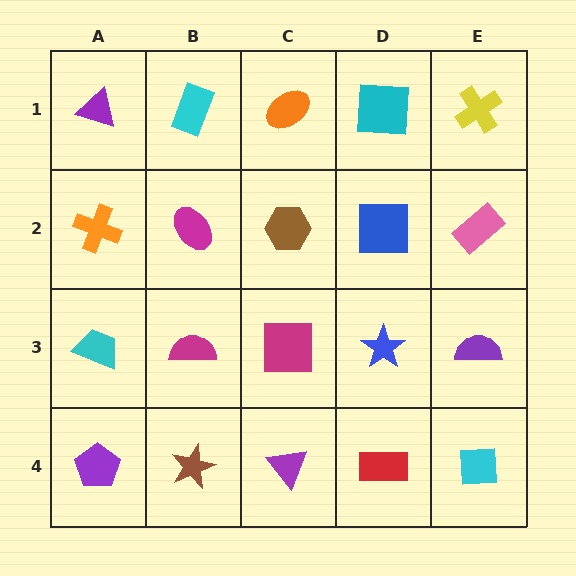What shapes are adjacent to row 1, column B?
A magenta ellipse (row 2, column B), a purple triangle (row 1, column A), an orange ellipse (row 1, column C).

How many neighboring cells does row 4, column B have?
3.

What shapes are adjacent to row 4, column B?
A magenta semicircle (row 3, column B), a purple pentagon (row 4, column A), a purple triangle (row 4, column C).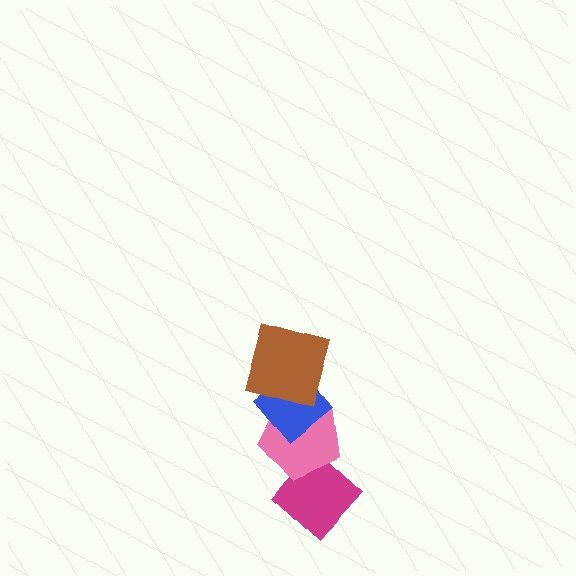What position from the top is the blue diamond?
The blue diamond is 2nd from the top.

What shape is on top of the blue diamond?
The brown square is on top of the blue diamond.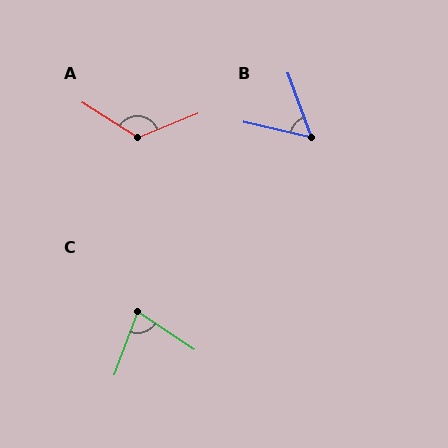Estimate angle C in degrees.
Approximately 77 degrees.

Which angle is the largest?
A, at approximately 126 degrees.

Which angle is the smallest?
B, at approximately 57 degrees.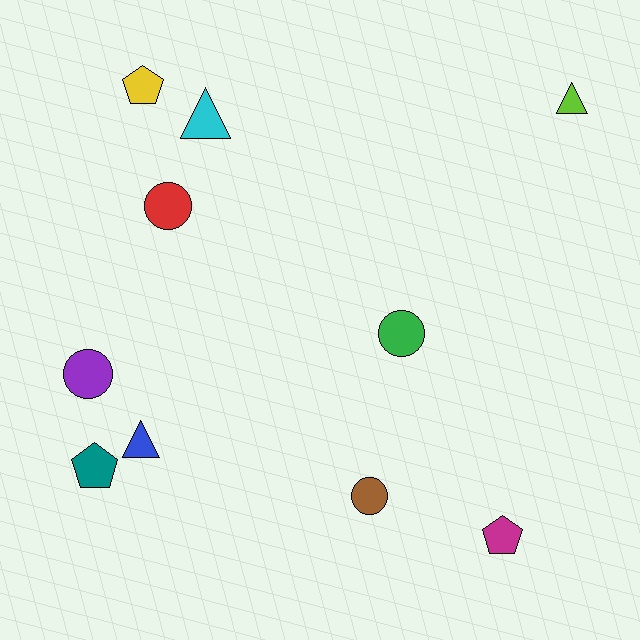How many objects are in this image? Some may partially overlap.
There are 10 objects.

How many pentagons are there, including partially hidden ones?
There are 3 pentagons.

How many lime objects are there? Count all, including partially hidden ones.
There is 1 lime object.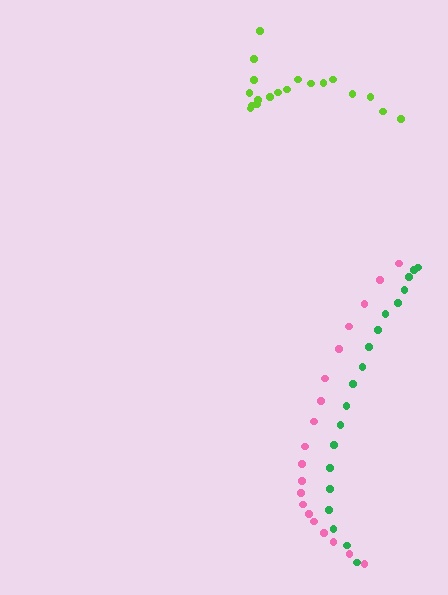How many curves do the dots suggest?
There are 3 distinct paths.